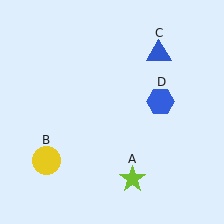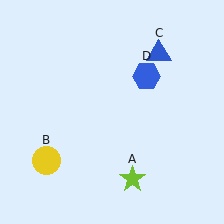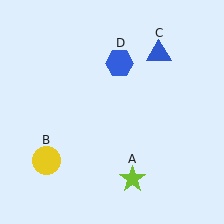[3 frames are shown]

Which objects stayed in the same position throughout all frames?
Lime star (object A) and yellow circle (object B) and blue triangle (object C) remained stationary.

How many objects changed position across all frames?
1 object changed position: blue hexagon (object D).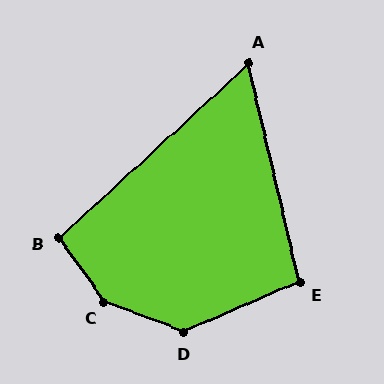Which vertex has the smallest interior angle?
A, at approximately 61 degrees.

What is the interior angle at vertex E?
Approximately 100 degrees (obtuse).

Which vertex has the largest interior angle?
C, at approximately 146 degrees.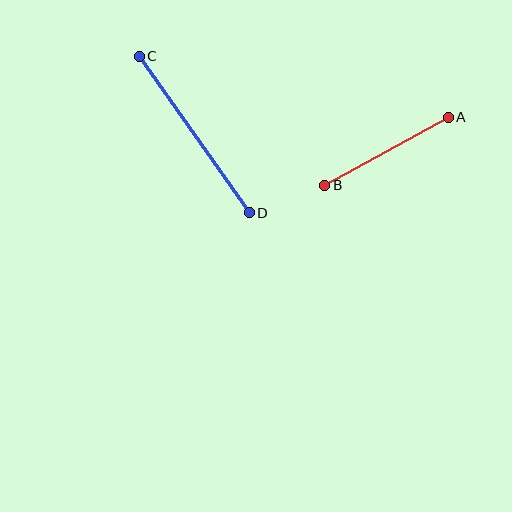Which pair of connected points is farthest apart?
Points C and D are farthest apart.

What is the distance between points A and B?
The distance is approximately 141 pixels.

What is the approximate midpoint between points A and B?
The midpoint is at approximately (386, 151) pixels.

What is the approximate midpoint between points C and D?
The midpoint is at approximately (194, 134) pixels.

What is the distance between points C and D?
The distance is approximately 192 pixels.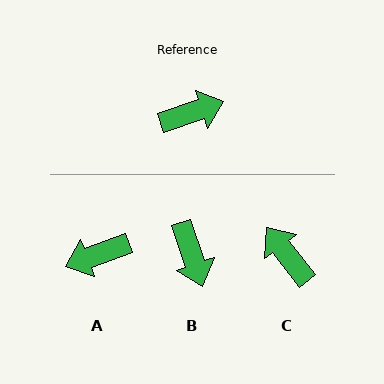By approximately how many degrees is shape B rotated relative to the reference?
Approximately 90 degrees clockwise.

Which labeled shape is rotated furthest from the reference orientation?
A, about 179 degrees away.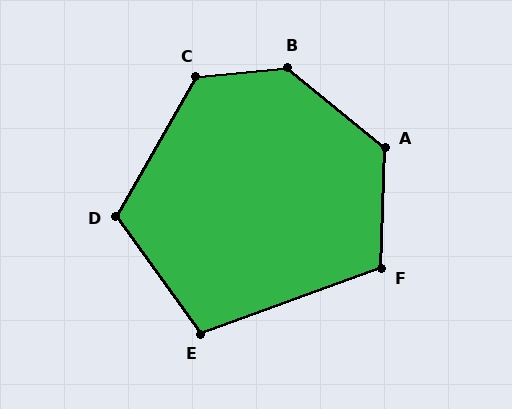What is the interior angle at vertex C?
Approximately 126 degrees (obtuse).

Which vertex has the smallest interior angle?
E, at approximately 106 degrees.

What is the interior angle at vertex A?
Approximately 128 degrees (obtuse).